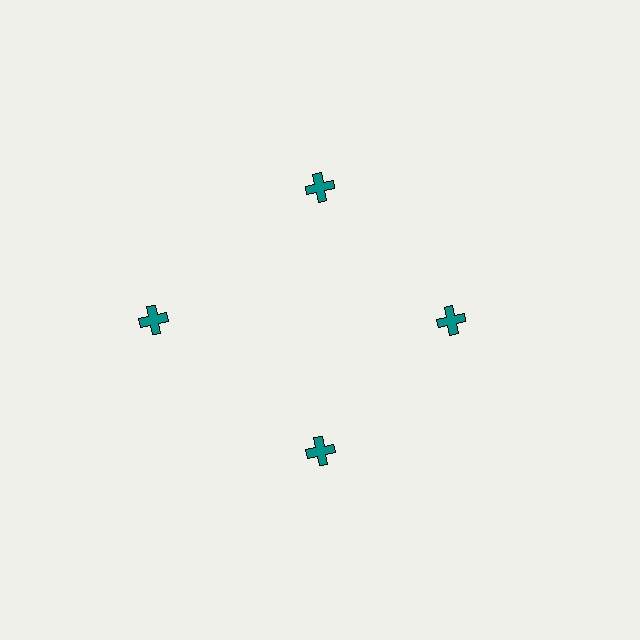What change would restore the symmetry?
The symmetry would be restored by moving it inward, back onto the ring so that all 4 crosses sit at equal angles and equal distance from the center.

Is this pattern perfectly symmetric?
No. The 4 teal crosses are arranged in a ring, but one element near the 9 o'clock position is pushed outward from the center, breaking the 4-fold rotational symmetry.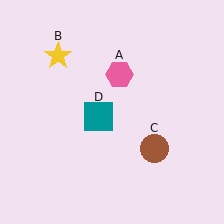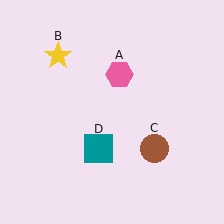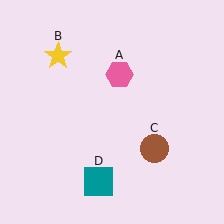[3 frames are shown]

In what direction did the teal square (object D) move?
The teal square (object D) moved down.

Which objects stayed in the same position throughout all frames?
Pink hexagon (object A) and yellow star (object B) and brown circle (object C) remained stationary.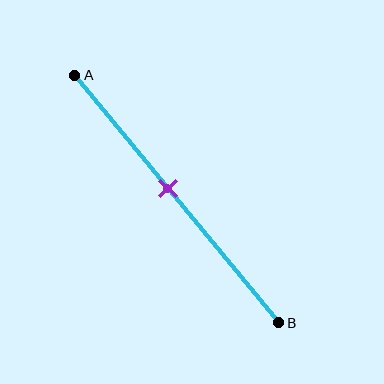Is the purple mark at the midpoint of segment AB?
No, the mark is at about 45% from A, not at the 50% midpoint.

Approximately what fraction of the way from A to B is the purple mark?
The purple mark is approximately 45% of the way from A to B.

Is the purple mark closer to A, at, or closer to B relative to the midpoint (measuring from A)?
The purple mark is closer to point A than the midpoint of segment AB.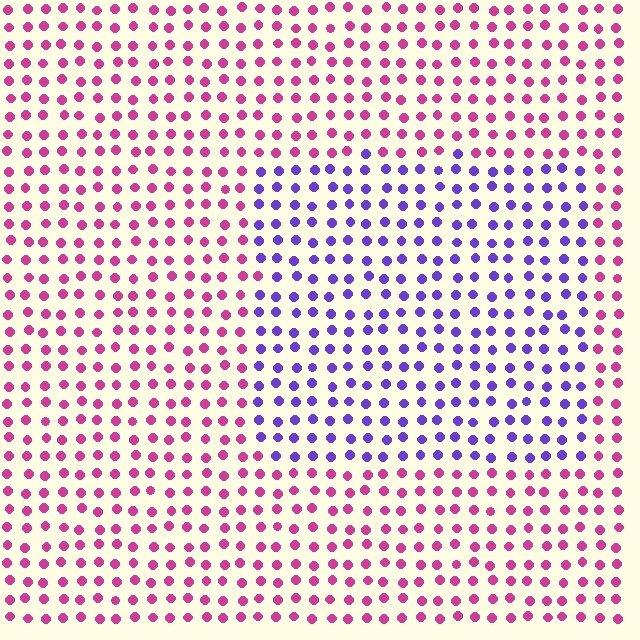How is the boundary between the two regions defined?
The boundary is defined purely by a slight shift in hue (about 62 degrees). Spacing, size, and orientation are identical on both sides.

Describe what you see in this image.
The image is filled with small magenta elements in a uniform arrangement. A rectangle-shaped region is visible where the elements are tinted to a slightly different hue, forming a subtle color boundary.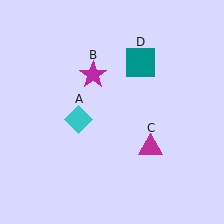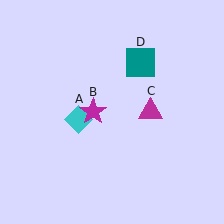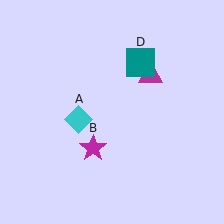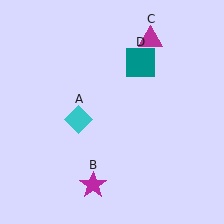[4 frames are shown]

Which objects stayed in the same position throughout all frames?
Cyan diamond (object A) and teal square (object D) remained stationary.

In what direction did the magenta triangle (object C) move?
The magenta triangle (object C) moved up.